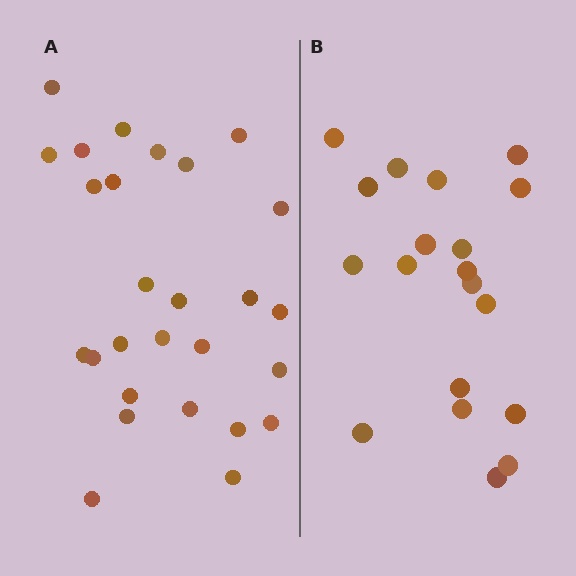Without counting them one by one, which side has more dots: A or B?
Region A (the left region) has more dots.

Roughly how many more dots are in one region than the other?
Region A has roughly 8 or so more dots than region B.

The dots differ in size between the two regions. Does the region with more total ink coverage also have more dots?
No. Region B has more total ink coverage because its dots are larger, but region A actually contains more individual dots. Total area can be misleading — the number of items is what matters here.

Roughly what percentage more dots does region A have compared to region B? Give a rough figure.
About 40% more.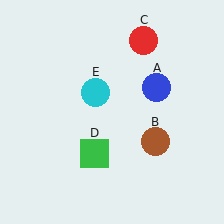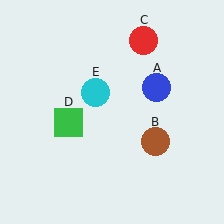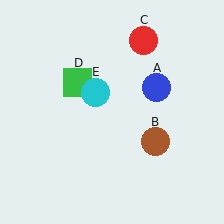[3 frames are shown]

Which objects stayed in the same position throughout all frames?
Blue circle (object A) and brown circle (object B) and red circle (object C) and cyan circle (object E) remained stationary.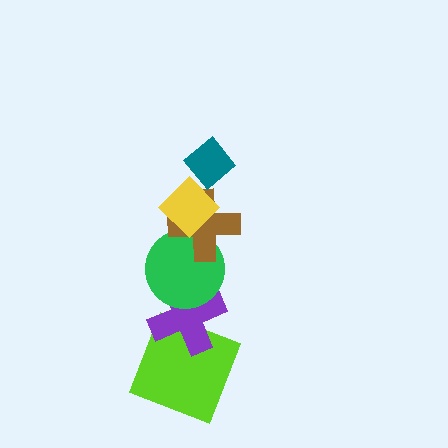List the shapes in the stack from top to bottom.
From top to bottom: the teal diamond, the yellow diamond, the brown cross, the green circle, the purple cross, the lime square.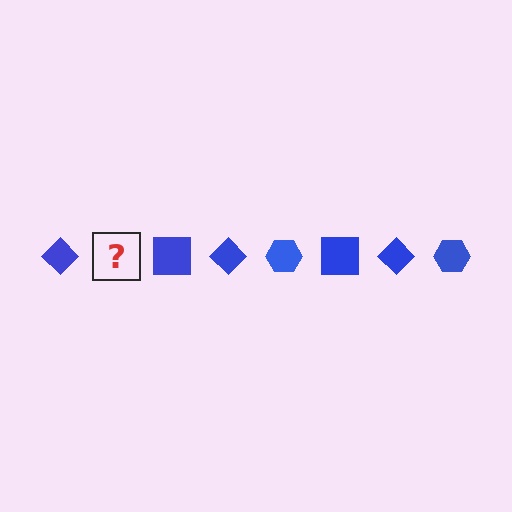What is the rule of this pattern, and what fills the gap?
The rule is that the pattern cycles through diamond, hexagon, square shapes in blue. The gap should be filled with a blue hexagon.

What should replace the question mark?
The question mark should be replaced with a blue hexagon.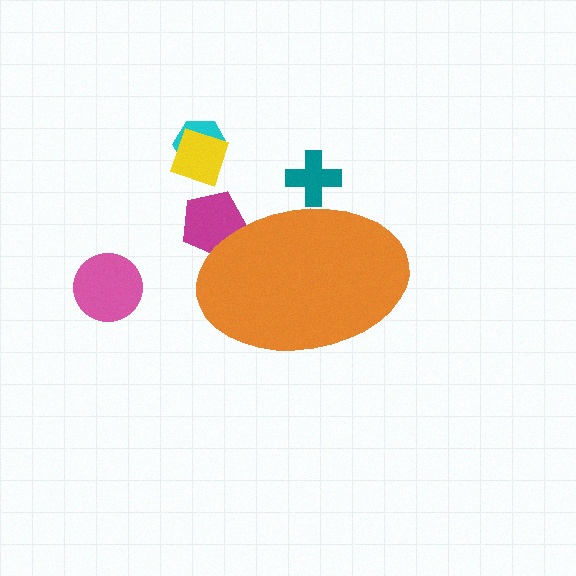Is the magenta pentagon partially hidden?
Yes, the magenta pentagon is partially hidden behind the orange ellipse.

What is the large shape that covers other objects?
An orange ellipse.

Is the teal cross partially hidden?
Yes, the teal cross is partially hidden behind the orange ellipse.